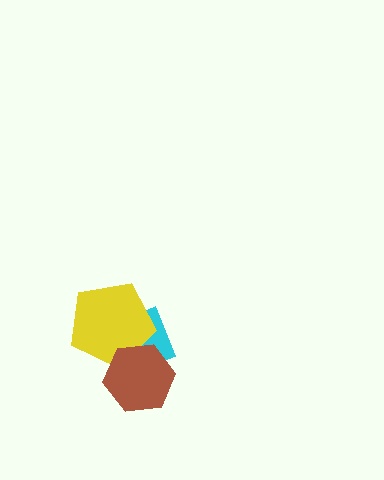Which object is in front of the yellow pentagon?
The brown hexagon is in front of the yellow pentagon.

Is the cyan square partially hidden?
Yes, it is partially covered by another shape.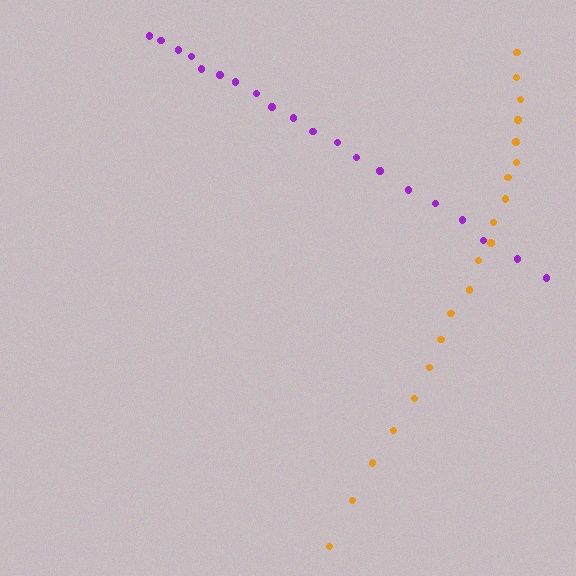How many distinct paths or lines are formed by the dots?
There are 2 distinct paths.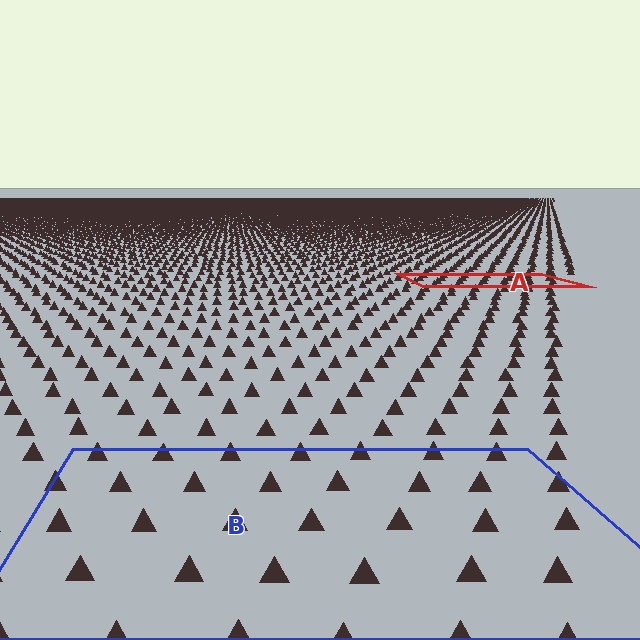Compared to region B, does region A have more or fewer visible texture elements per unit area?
Region A has more texture elements per unit area — they are packed more densely because it is farther away.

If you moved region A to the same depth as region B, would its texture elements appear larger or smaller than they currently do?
They would appear larger. At a closer depth, the same texture elements are projected at a bigger on-screen size.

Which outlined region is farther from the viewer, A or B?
Region A is farther from the viewer — the texture elements inside it appear smaller and more densely packed.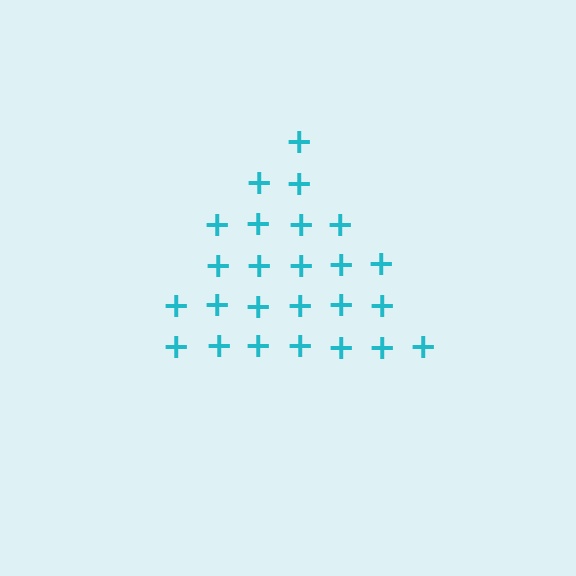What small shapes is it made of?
It is made of small plus signs.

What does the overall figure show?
The overall figure shows a triangle.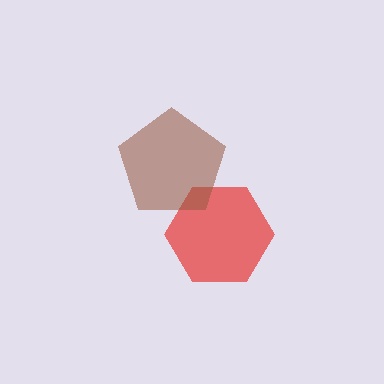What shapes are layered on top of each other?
The layered shapes are: a red hexagon, a brown pentagon.